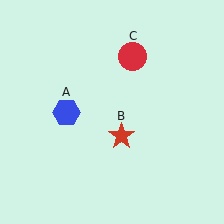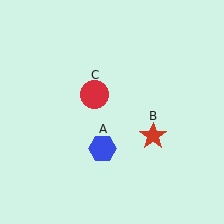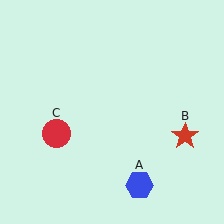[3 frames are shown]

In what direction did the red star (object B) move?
The red star (object B) moved right.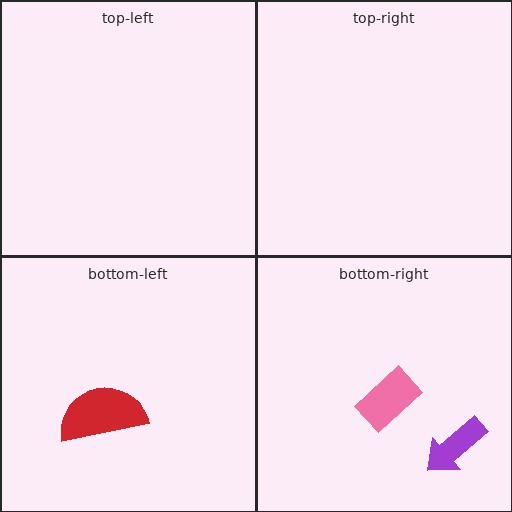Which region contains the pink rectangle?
The bottom-right region.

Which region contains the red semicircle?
The bottom-left region.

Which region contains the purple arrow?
The bottom-right region.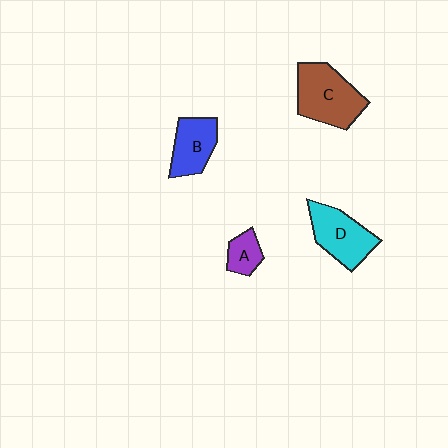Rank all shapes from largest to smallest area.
From largest to smallest: C (brown), D (cyan), B (blue), A (purple).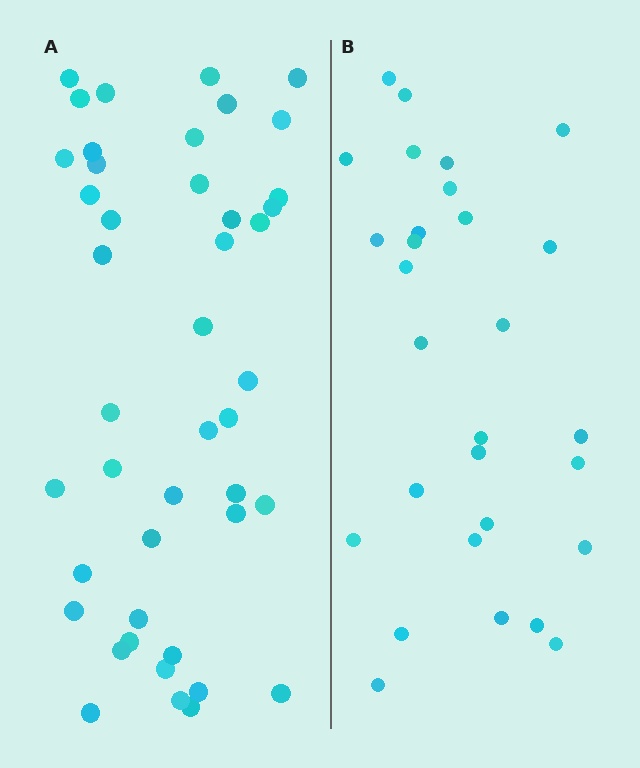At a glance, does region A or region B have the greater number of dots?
Region A (the left region) has more dots.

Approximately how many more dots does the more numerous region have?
Region A has approximately 15 more dots than region B.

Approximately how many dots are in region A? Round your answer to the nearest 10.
About 40 dots. (The exact count is 44, which rounds to 40.)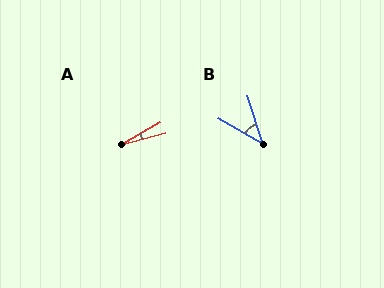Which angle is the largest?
B, at approximately 43 degrees.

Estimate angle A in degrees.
Approximately 16 degrees.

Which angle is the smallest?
A, at approximately 16 degrees.